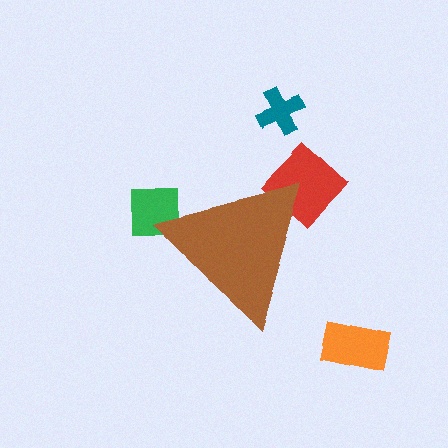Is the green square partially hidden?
Yes, the green square is partially hidden behind the brown triangle.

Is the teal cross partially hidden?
No, the teal cross is fully visible.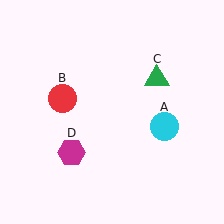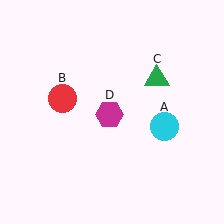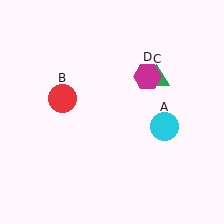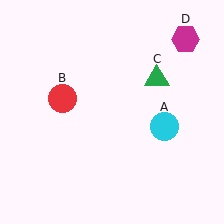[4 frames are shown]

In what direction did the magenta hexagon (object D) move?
The magenta hexagon (object D) moved up and to the right.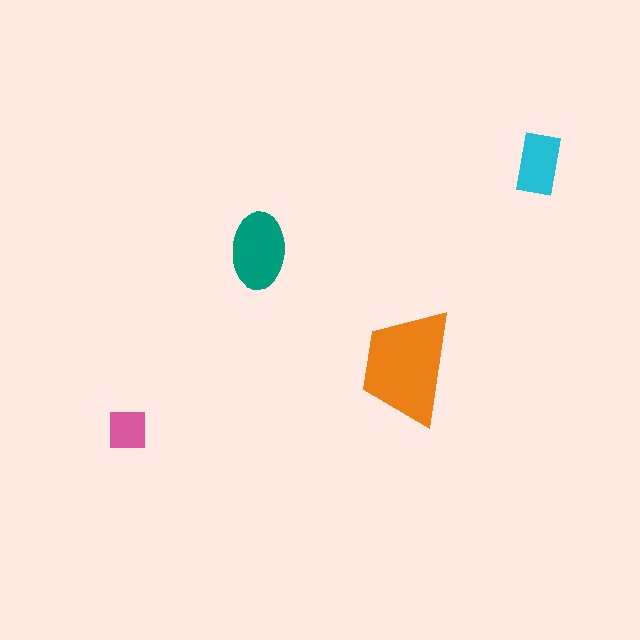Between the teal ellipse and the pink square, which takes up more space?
The teal ellipse.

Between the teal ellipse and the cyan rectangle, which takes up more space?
The teal ellipse.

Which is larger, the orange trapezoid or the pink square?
The orange trapezoid.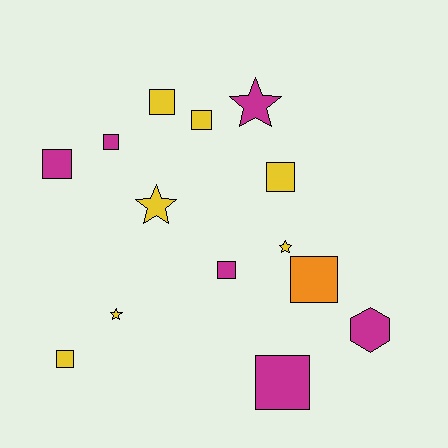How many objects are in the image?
There are 14 objects.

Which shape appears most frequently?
Square, with 9 objects.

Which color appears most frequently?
Yellow, with 7 objects.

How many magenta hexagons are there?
There is 1 magenta hexagon.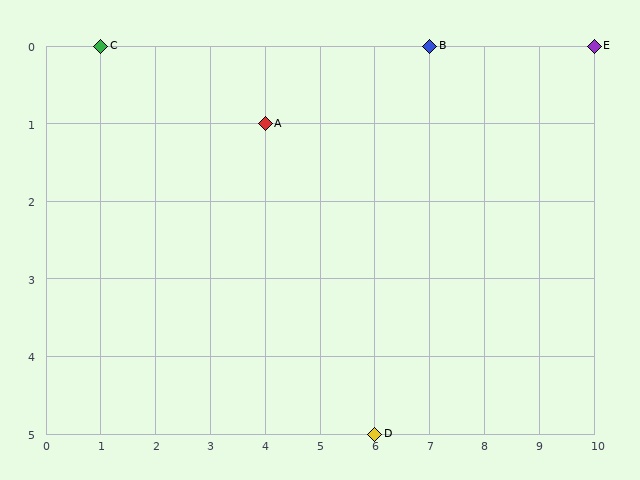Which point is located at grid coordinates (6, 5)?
Point D is at (6, 5).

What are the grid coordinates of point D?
Point D is at grid coordinates (6, 5).